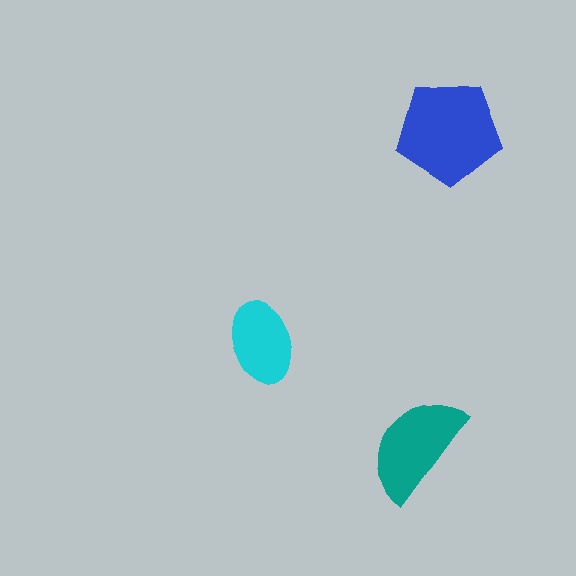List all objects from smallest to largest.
The cyan ellipse, the teal semicircle, the blue pentagon.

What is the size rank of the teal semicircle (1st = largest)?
2nd.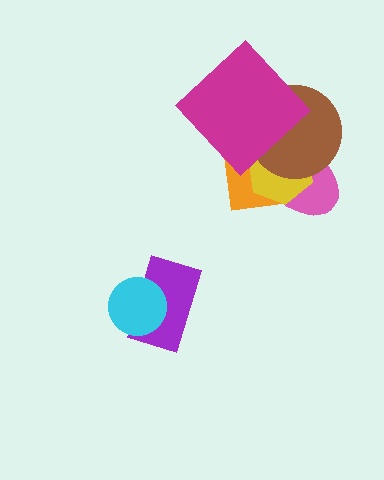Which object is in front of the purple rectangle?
The cyan circle is in front of the purple rectangle.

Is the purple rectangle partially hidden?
Yes, it is partially covered by another shape.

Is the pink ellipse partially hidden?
Yes, it is partially covered by another shape.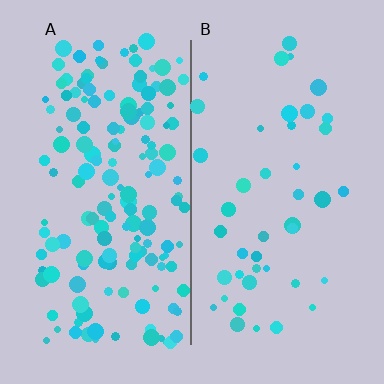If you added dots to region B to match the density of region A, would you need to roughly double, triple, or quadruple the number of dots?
Approximately quadruple.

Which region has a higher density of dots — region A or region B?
A (the left).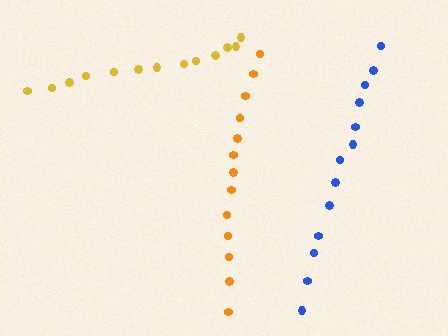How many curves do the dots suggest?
There are 3 distinct paths.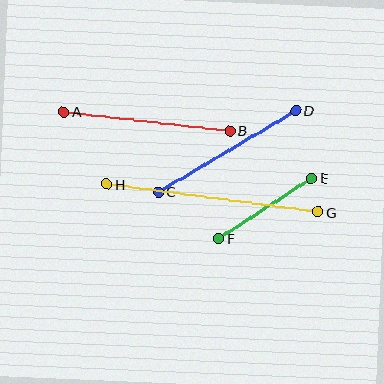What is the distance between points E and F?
The distance is approximately 110 pixels.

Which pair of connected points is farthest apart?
Points G and H are farthest apart.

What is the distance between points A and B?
The distance is approximately 167 pixels.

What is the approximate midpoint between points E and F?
The midpoint is at approximately (265, 208) pixels.